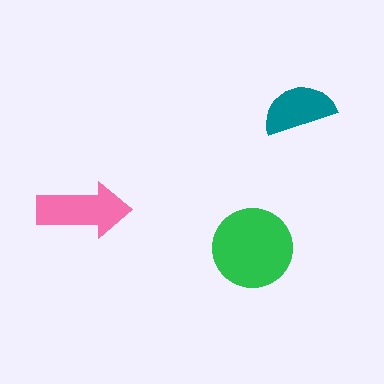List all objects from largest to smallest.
The green circle, the pink arrow, the teal semicircle.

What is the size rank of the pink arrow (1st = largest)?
2nd.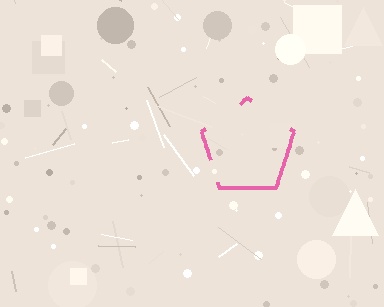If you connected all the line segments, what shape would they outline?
They would outline a pentagon.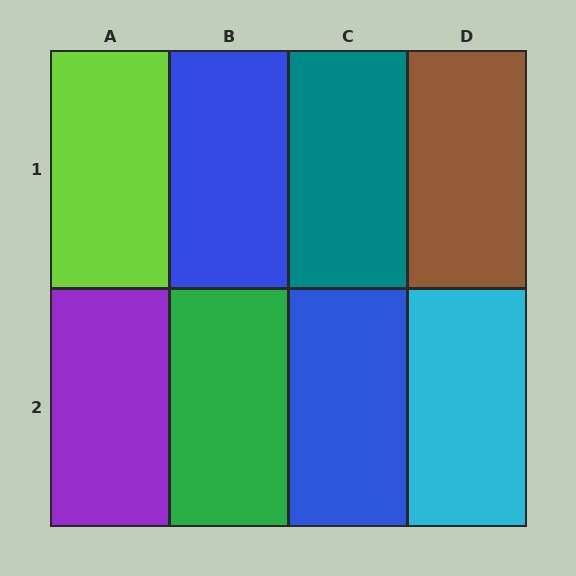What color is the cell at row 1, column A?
Lime.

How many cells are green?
1 cell is green.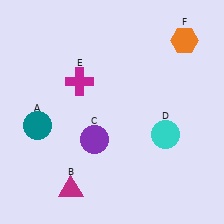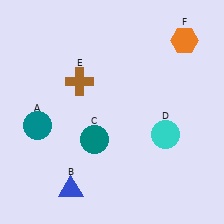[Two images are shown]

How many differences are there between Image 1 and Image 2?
There are 3 differences between the two images.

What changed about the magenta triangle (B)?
In Image 1, B is magenta. In Image 2, it changed to blue.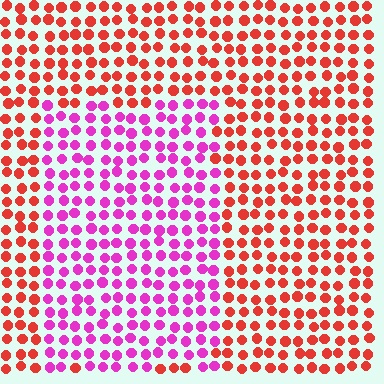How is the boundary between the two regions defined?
The boundary is defined purely by a slight shift in hue (about 53 degrees). Spacing, size, and orientation are identical on both sides.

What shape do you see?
I see a rectangle.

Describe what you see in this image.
The image is filled with small red elements in a uniform arrangement. A rectangle-shaped region is visible where the elements are tinted to a slightly different hue, forming a subtle color boundary.